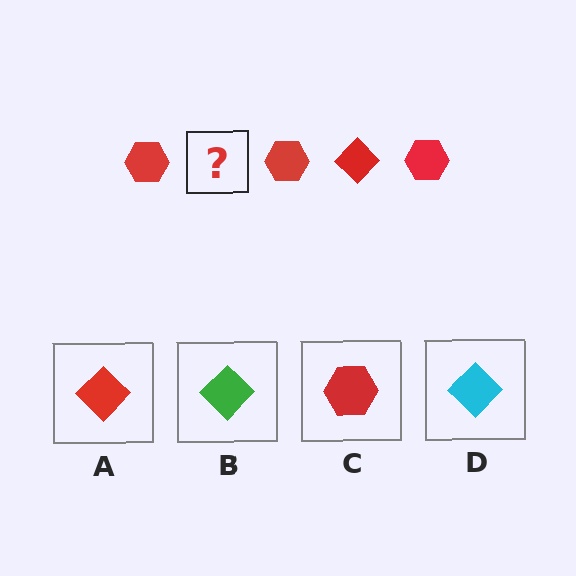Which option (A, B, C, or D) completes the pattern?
A.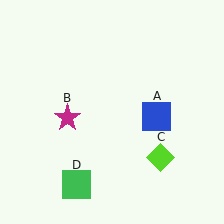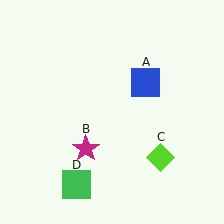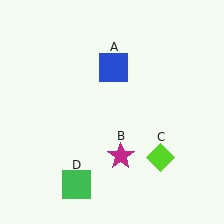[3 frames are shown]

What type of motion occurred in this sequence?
The blue square (object A), magenta star (object B) rotated counterclockwise around the center of the scene.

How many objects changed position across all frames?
2 objects changed position: blue square (object A), magenta star (object B).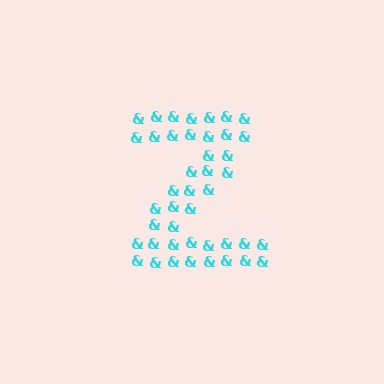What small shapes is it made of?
It is made of small ampersands.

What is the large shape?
The large shape is the letter Z.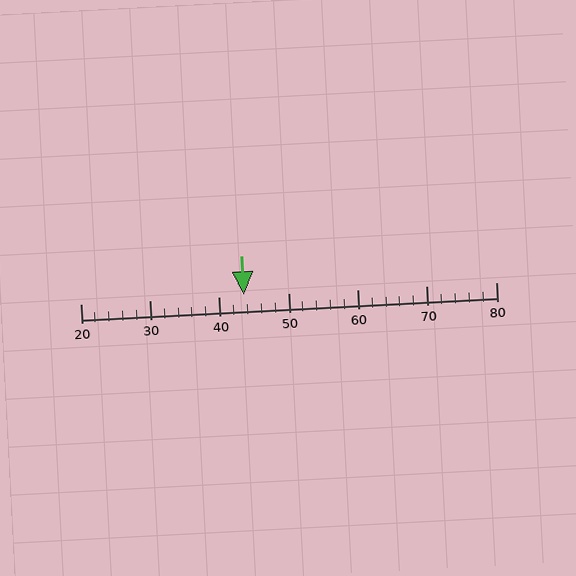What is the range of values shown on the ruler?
The ruler shows values from 20 to 80.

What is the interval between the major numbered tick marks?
The major tick marks are spaced 10 units apart.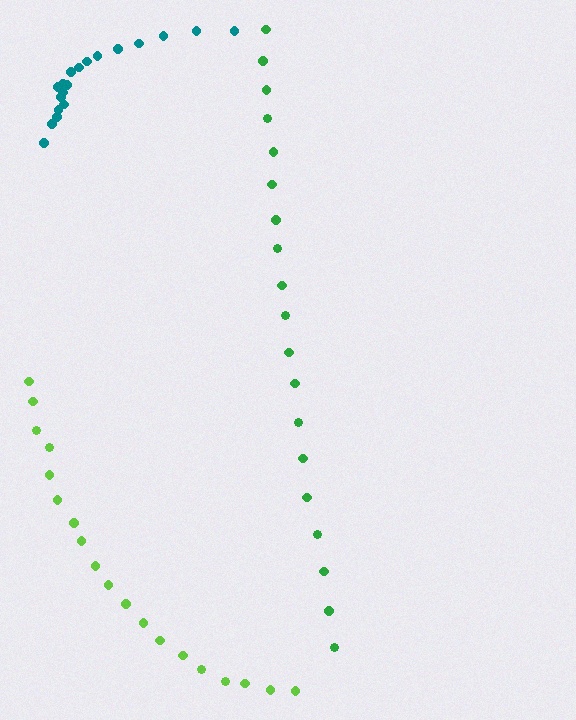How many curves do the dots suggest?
There are 3 distinct paths.